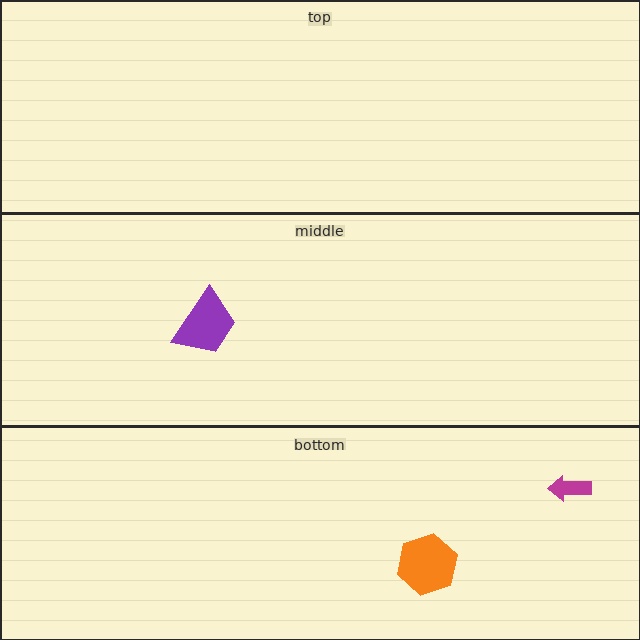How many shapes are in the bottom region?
2.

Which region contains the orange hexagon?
The bottom region.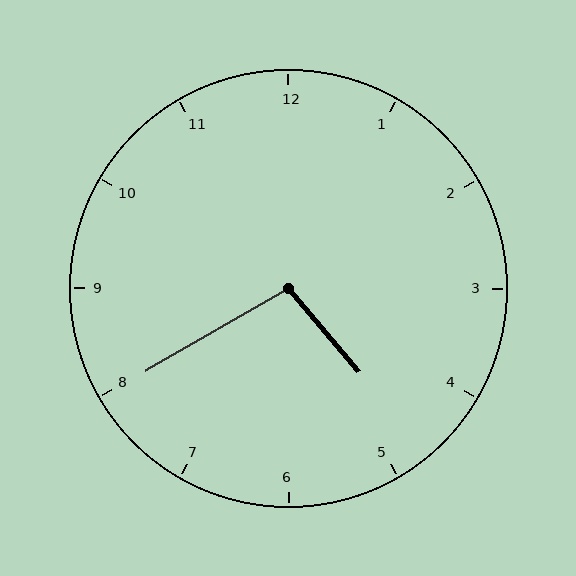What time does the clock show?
4:40.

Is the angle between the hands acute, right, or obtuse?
It is obtuse.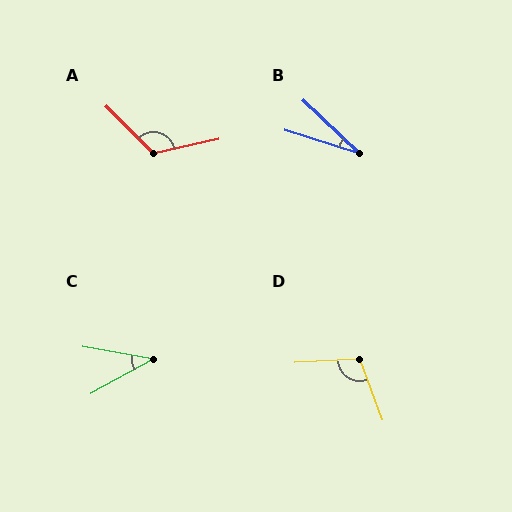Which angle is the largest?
A, at approximately 122 degrees.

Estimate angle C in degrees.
Approximately 39 degrees.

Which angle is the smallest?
B, at approximately 26 degrees.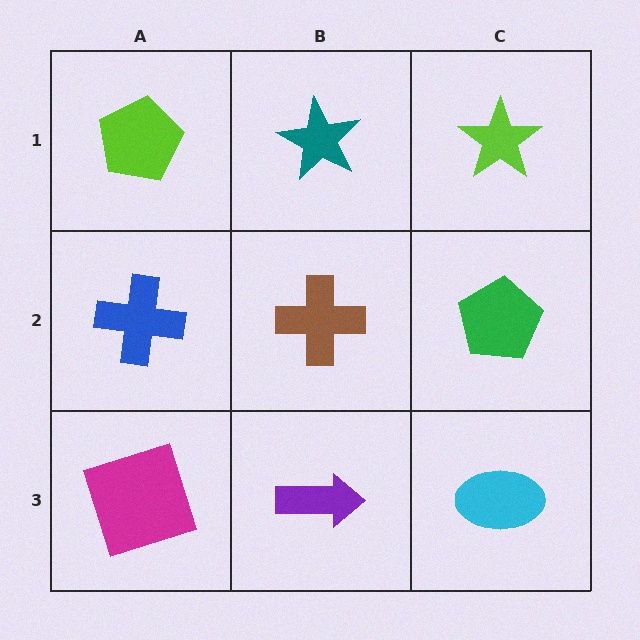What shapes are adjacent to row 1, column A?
A blue cross (row 2, column A), a teal star (row 1, column B).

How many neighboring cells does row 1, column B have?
3.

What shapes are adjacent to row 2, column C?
A lime star (row 1, column C), a cyan ellipse (row 3, column C), a brown cross (row 2, column B).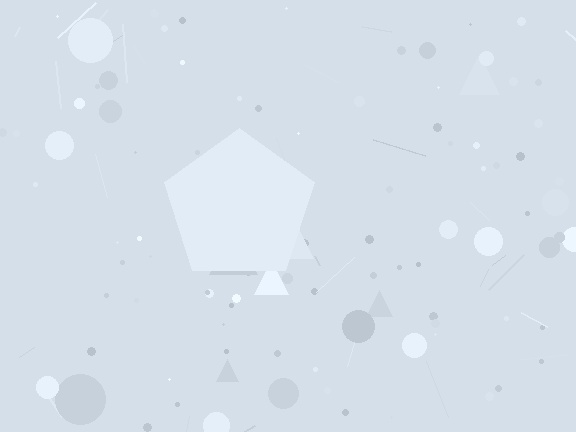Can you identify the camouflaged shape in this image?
The camouflaged shape is a pentagon.